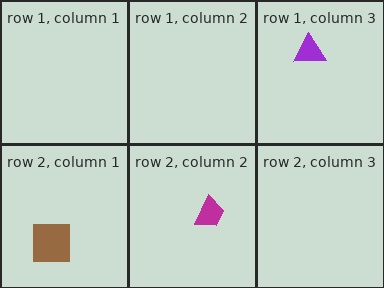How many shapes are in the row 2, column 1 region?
1.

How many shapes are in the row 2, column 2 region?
1.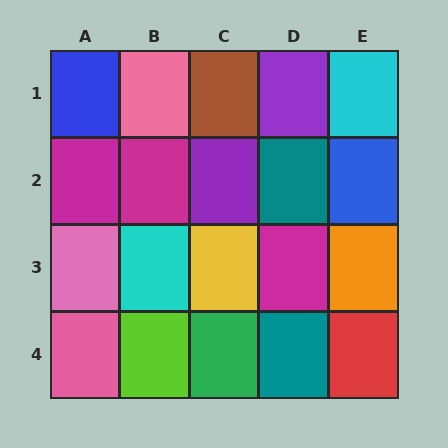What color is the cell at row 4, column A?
Pink.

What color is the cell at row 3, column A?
Pink.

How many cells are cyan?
2 cells are cyan.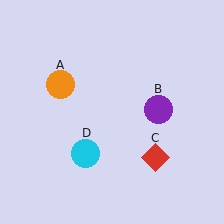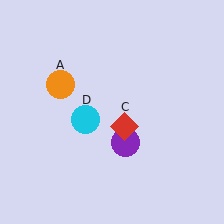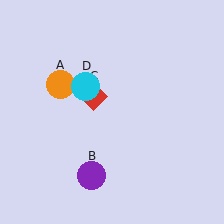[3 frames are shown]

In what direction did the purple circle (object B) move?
The purple circle (object B) moved down and to the left.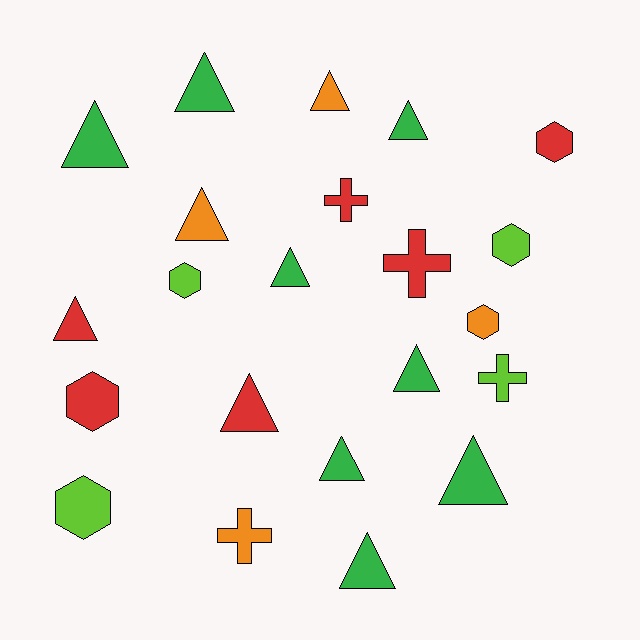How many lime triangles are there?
There are no lime triangles.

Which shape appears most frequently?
Triangle, with 12 objects.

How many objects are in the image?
There are 22 objects.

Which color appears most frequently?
Green, with 8 objects.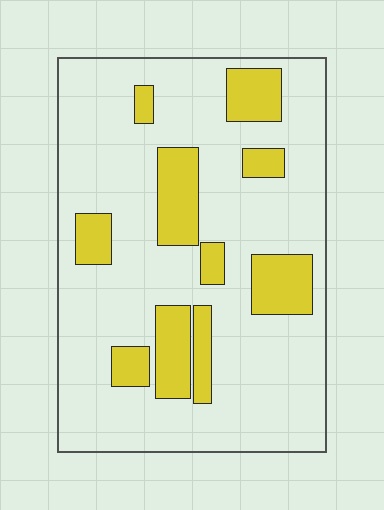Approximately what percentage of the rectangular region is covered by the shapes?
Approximately 20%.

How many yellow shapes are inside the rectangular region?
10.